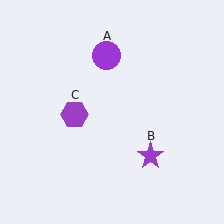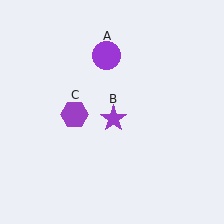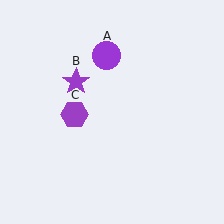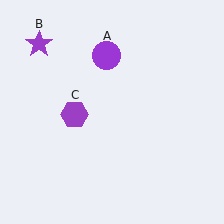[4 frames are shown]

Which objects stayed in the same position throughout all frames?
Purple circle (object A) and purple hexagon (object C) remained stationary.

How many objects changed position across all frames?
1 object changed position: purple star (object B).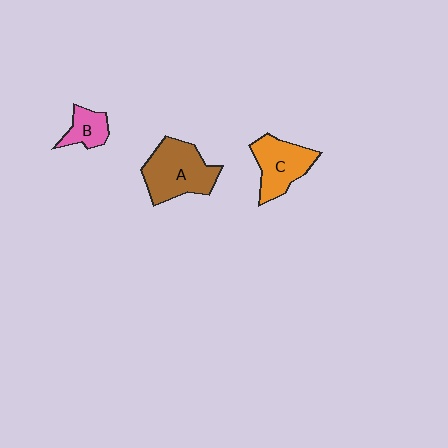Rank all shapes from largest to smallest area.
From largest to smallest: A (brown), C (orange), B (pink).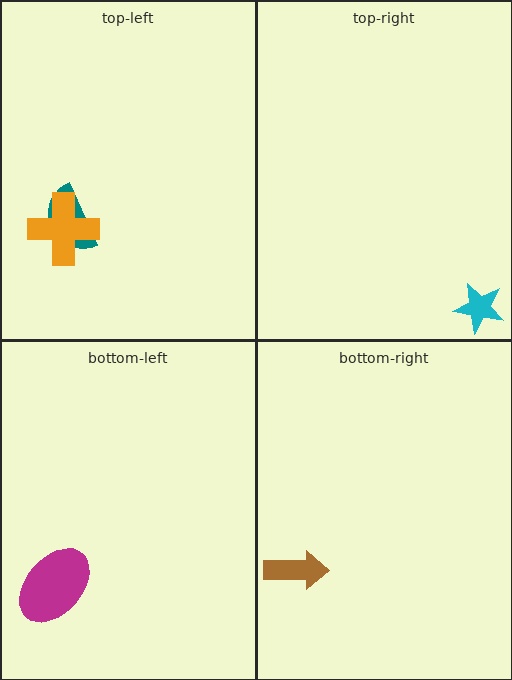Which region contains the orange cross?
The top-left region.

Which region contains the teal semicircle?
The top-left region.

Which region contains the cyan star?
The top-right region.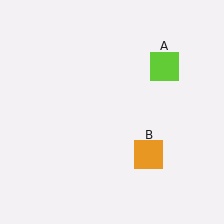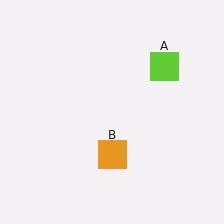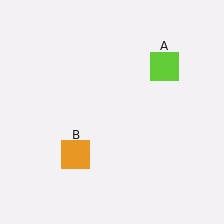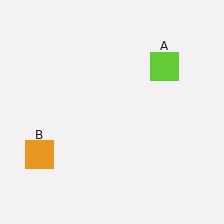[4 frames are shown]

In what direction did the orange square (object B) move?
The orange square (object B) moved left.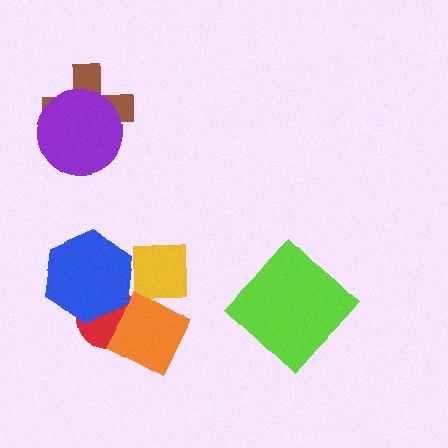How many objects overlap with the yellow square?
1 object overlaps with the yellow square.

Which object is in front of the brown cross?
The purple circle is in front of the brown cross.